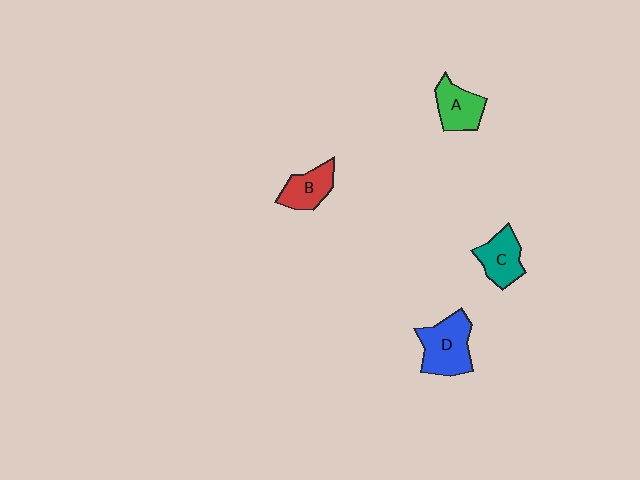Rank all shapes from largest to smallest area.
From largest to smallest: D (blue), C (teal), A (green), B (red).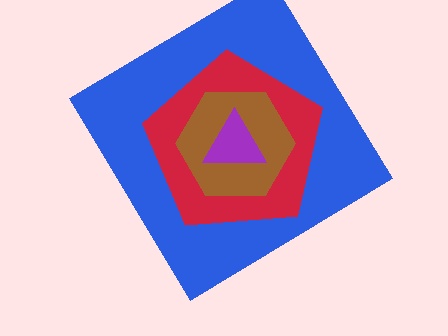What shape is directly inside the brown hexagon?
The purple triangle.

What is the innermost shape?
The purple triangle.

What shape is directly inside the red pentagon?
The brown hexagon.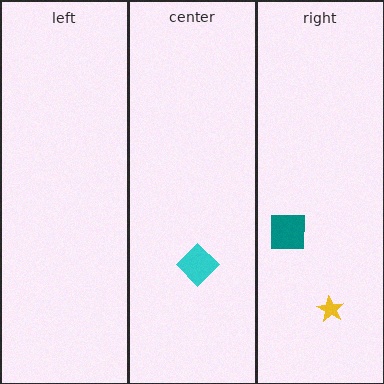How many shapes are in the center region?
1.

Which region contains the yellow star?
The right region.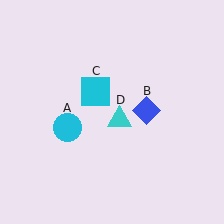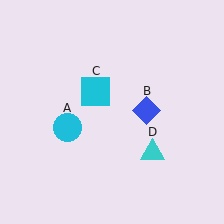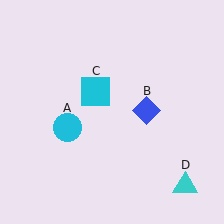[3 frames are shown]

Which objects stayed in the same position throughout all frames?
Cyan circle (object A) and blue diamond (object B) and cyan square (object C) remained stationary.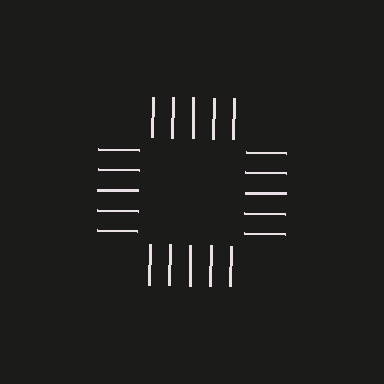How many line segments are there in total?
20 — 5 along each of the 4 edges.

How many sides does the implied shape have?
4 sides — the line-ends trace a square.